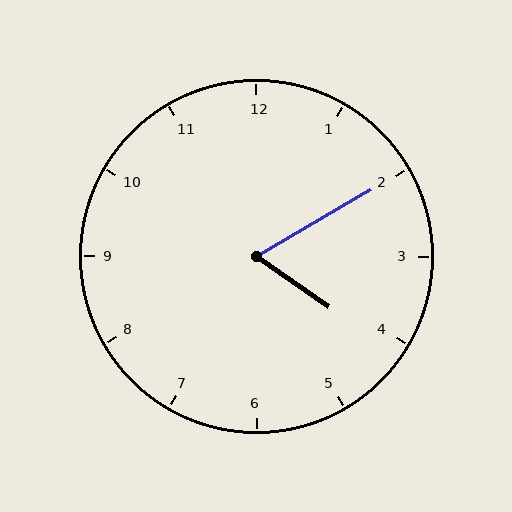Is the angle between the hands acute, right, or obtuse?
It is acute.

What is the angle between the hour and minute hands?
Approximately 65 degrees.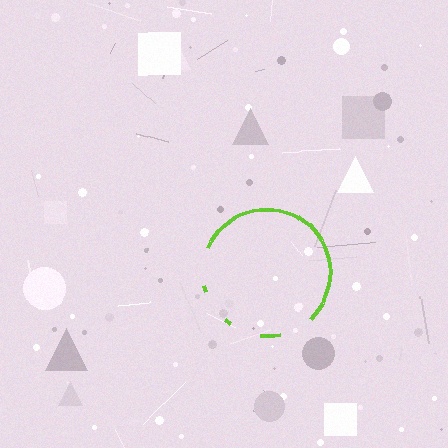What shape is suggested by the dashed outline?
The dashed outline suggests a circle.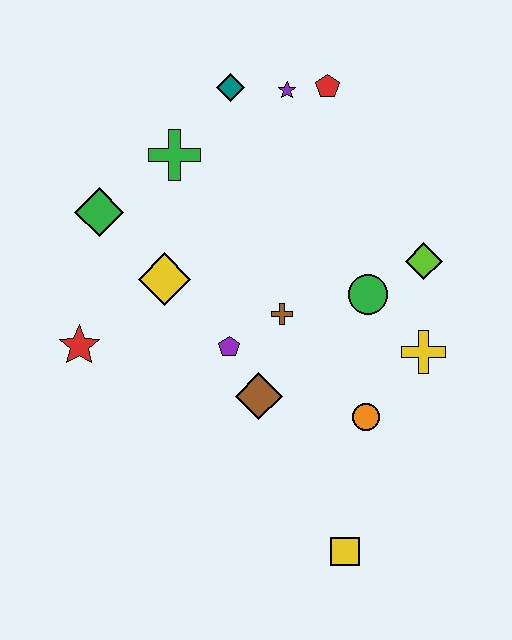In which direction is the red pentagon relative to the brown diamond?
The red pentagon is above the brown diamond.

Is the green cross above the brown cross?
Yes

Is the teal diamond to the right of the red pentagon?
No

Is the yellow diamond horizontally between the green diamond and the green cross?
Yes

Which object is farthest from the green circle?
The red star is farthest from the green circle.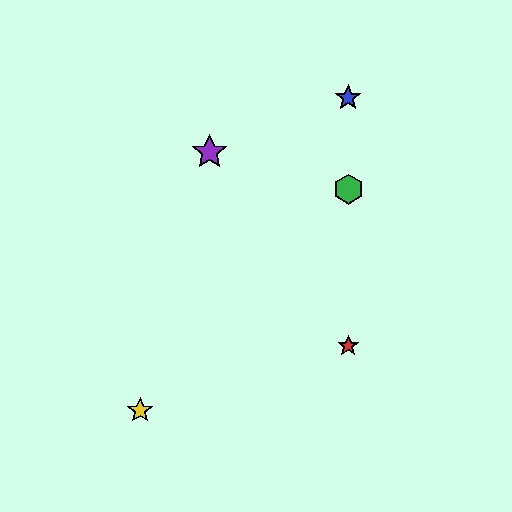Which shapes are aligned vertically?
The red star, the blue star, the green hexagon are aligned vertically.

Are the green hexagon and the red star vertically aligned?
Yes, both are at x≈348.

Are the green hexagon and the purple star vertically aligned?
No, the green hexagon is at x≈348 and the purple star is at x≈210.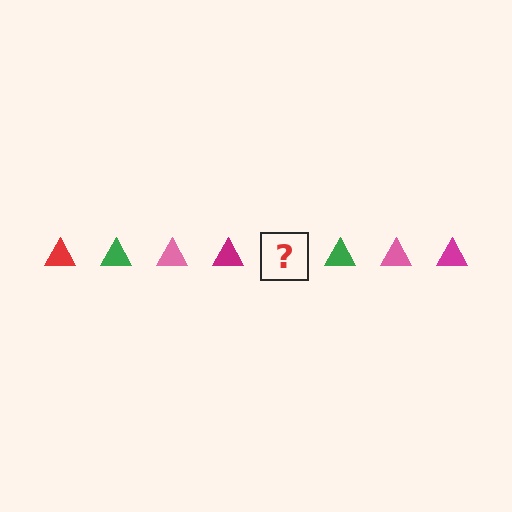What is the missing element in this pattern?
The missing element is a red triangle.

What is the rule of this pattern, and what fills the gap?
The rule is that the pattern cycles through red, green, pink, magenta triangles. The gap should be filled with a red triangle.